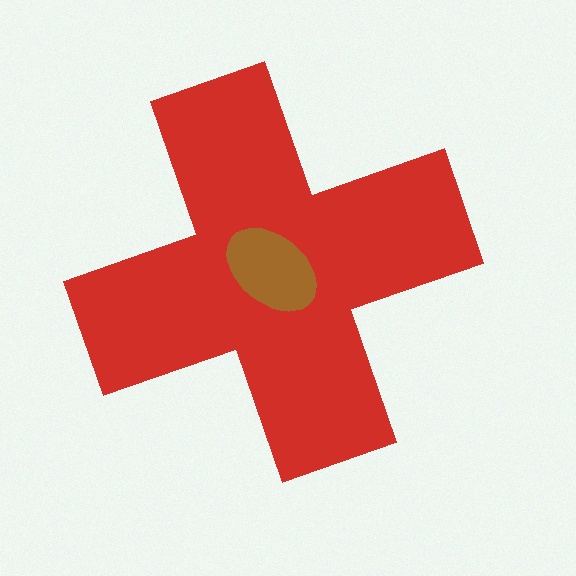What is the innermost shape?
The brown ellipse.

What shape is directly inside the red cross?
The brown ellipse.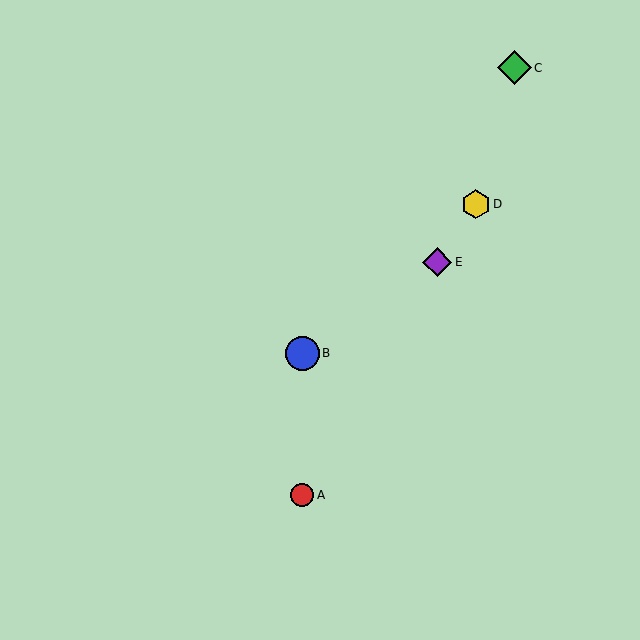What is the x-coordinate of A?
Object A is at x≈302.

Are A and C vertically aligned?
No, A is at x≈302 and C is at x≈514.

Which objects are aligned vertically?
Objects A, B are aligned vertically.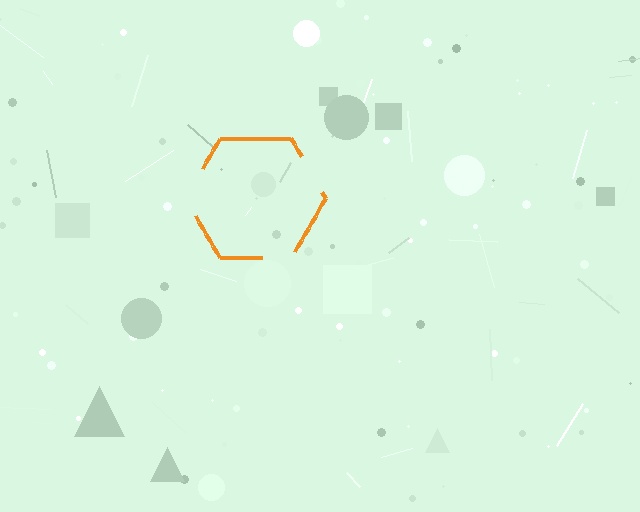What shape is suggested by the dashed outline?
The dashed outline suggests a hexagon.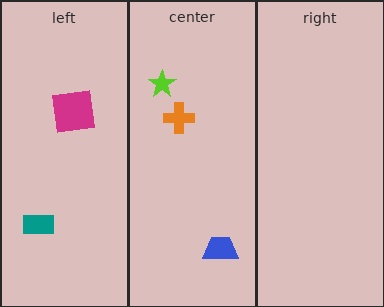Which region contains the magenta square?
The left region.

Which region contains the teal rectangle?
The left region.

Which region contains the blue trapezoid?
The center region.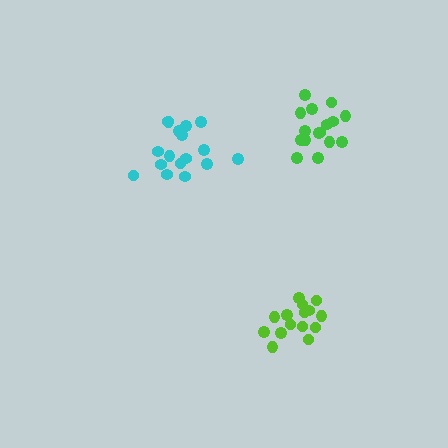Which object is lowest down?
The lime cluster is bottommost.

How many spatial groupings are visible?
There are 3 spatial groupings.